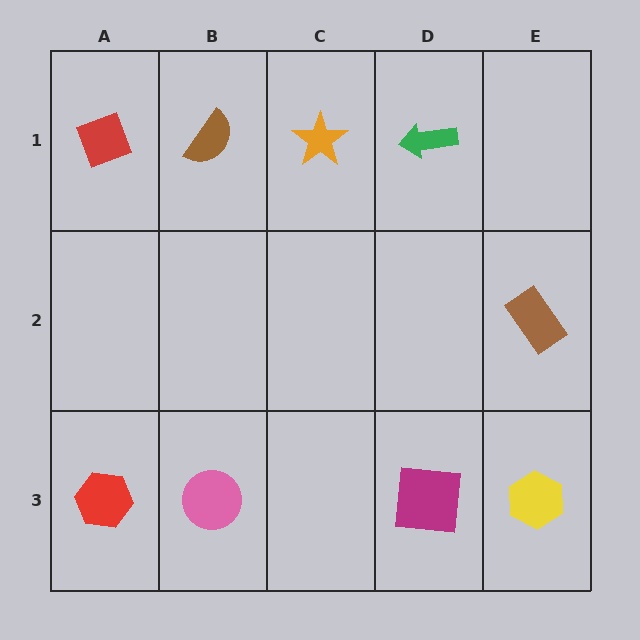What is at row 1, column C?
An orange star.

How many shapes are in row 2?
1 shape.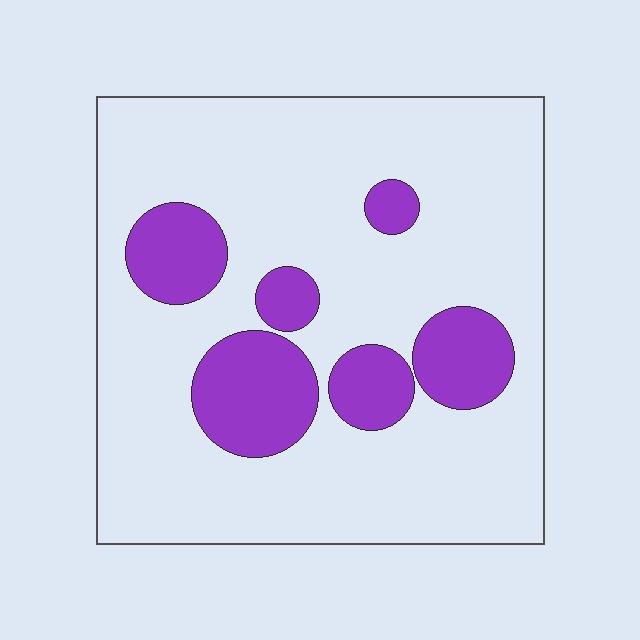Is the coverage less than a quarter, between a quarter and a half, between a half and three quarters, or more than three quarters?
Less than a quarter.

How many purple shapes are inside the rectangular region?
6.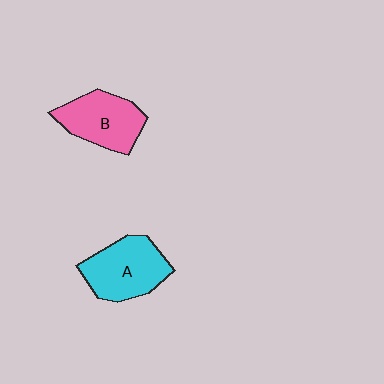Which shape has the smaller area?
Shape B (pink).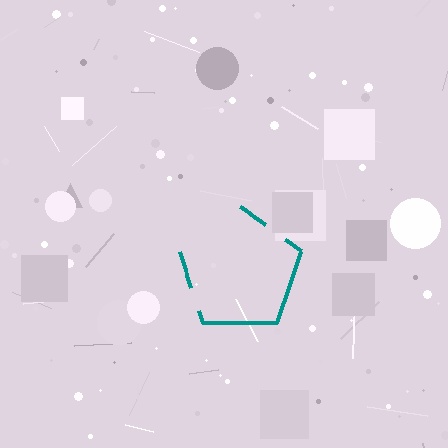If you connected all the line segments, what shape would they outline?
They would outline a pentagon.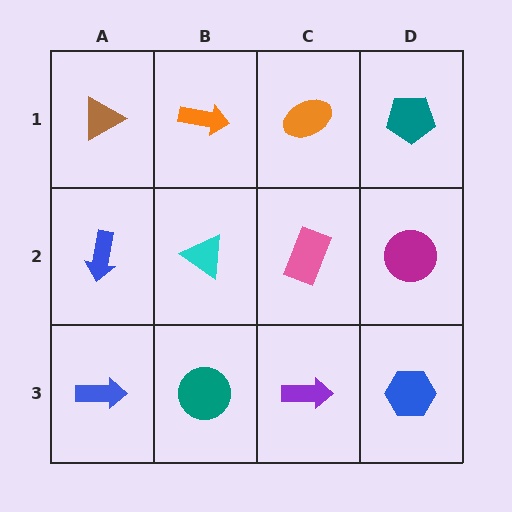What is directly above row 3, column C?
A pink rectangle.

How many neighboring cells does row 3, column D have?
2.